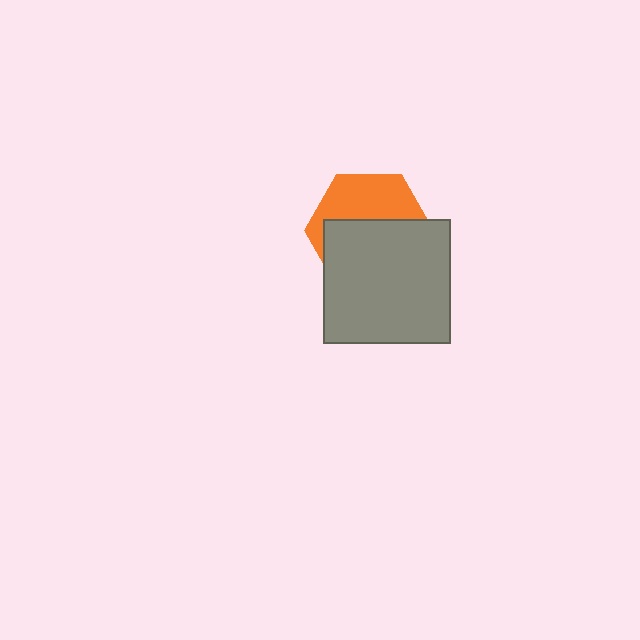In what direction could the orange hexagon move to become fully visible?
The orange hexagon could move up. That would shift it out from behind the gray rectangle entirely.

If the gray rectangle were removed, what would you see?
You would see the complete orange hexagon.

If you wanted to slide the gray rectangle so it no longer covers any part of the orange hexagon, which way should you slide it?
Slide it down — that is the most direct way to separate the two shapes.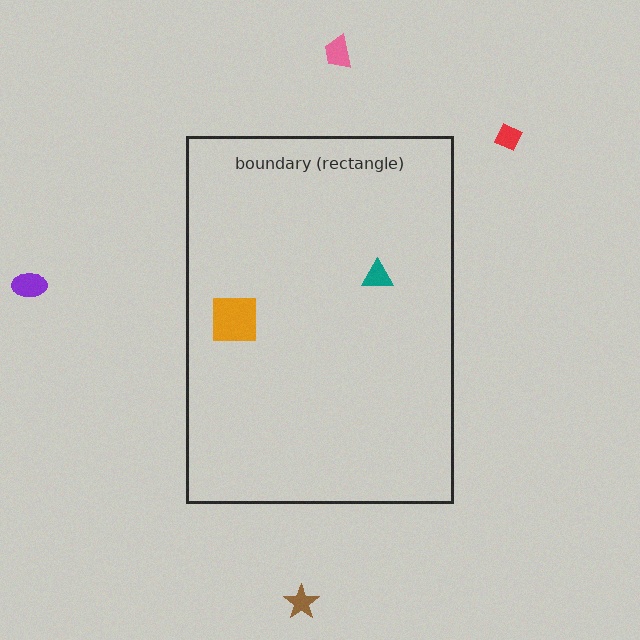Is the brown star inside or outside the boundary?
Outside.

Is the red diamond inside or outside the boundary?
Outside.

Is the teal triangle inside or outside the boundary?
Inside.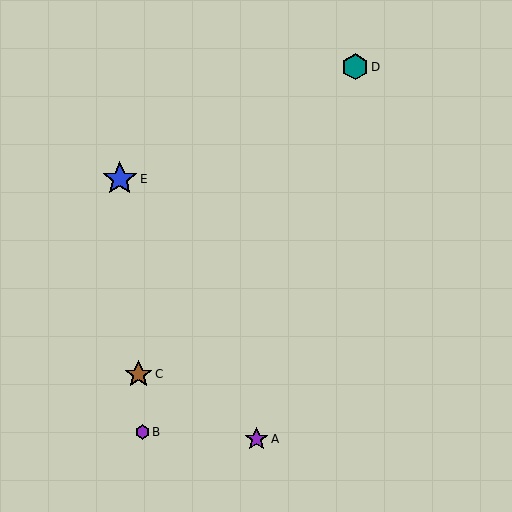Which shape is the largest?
The blue star (labeled E) is the largest.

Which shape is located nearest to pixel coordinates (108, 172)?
The blue star (labeled E) at (120, 179) is nearest to that location.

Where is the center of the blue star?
The center of the blue star is at (120, 179).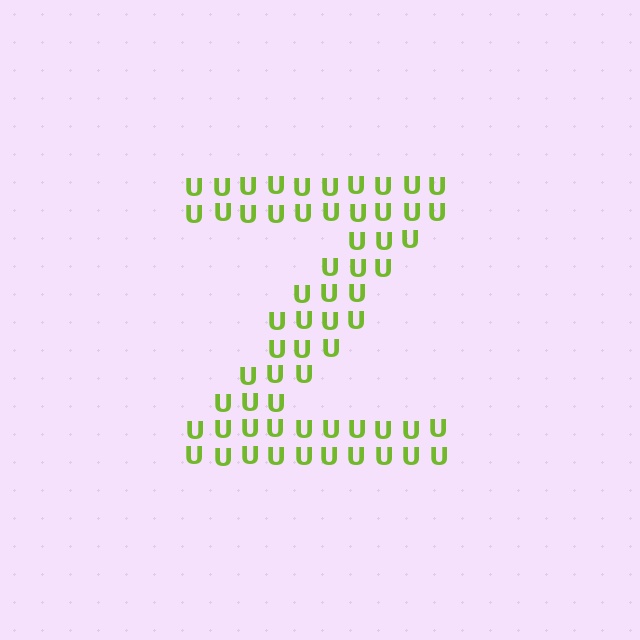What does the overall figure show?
The overall figure shows the letter Z.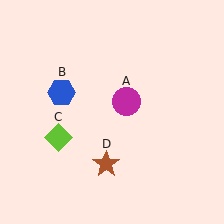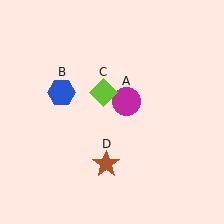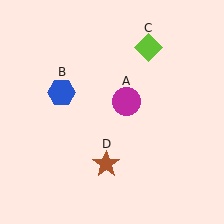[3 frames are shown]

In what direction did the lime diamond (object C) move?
The lime diamond (object C) moved up and to the right.